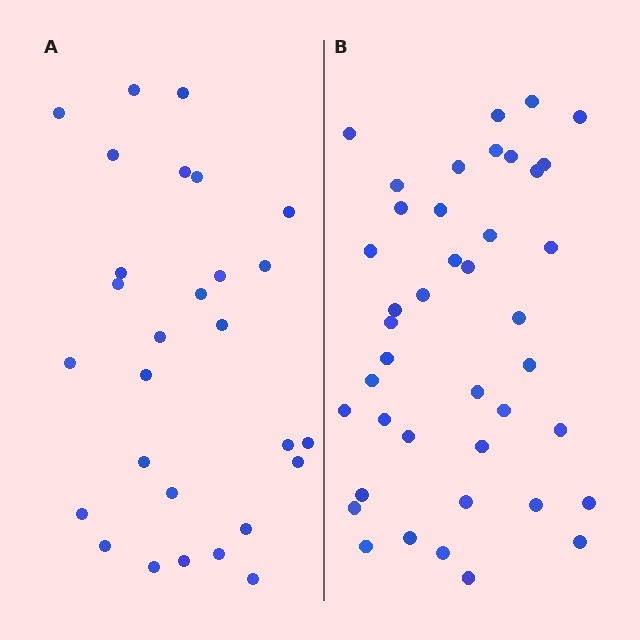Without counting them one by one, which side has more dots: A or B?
Region B (the right region) has more dots.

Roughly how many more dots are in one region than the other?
Region B has approximately 15 more dots than region A.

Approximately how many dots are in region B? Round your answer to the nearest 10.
About 40 dots. (The exact count is 41, which rounds to 40.)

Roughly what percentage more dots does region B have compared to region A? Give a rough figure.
About 45% more.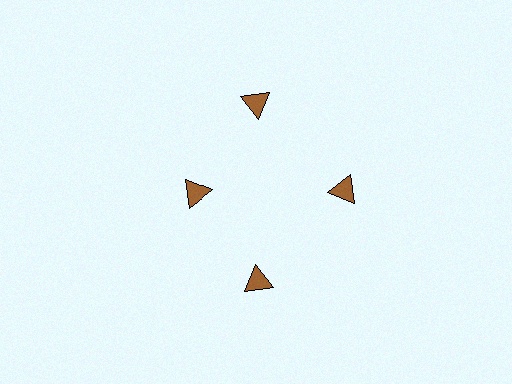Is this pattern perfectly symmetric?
No. The 4 brown triangles are arranged in a ring, but one element near the 9 o'clock position is pulled inward toward the center, breaking the 4-fold rotational symmetry.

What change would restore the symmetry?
The symmetry would be restored by moving it outward, back onto the ring so that all 4 triangles sit at equal angles and equal distance from the center.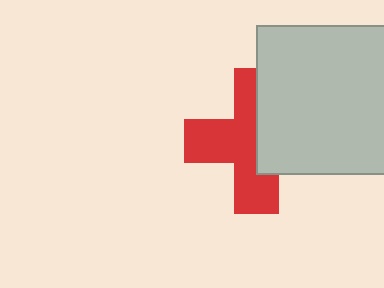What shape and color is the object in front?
The object in front is a light gray rectangle.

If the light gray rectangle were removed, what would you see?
You would see the complete red cross.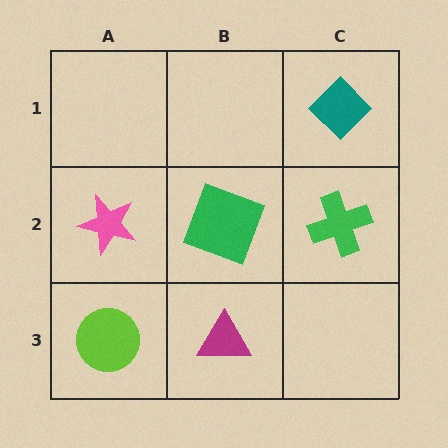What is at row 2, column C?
A green cross.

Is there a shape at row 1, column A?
No, that cell is empty.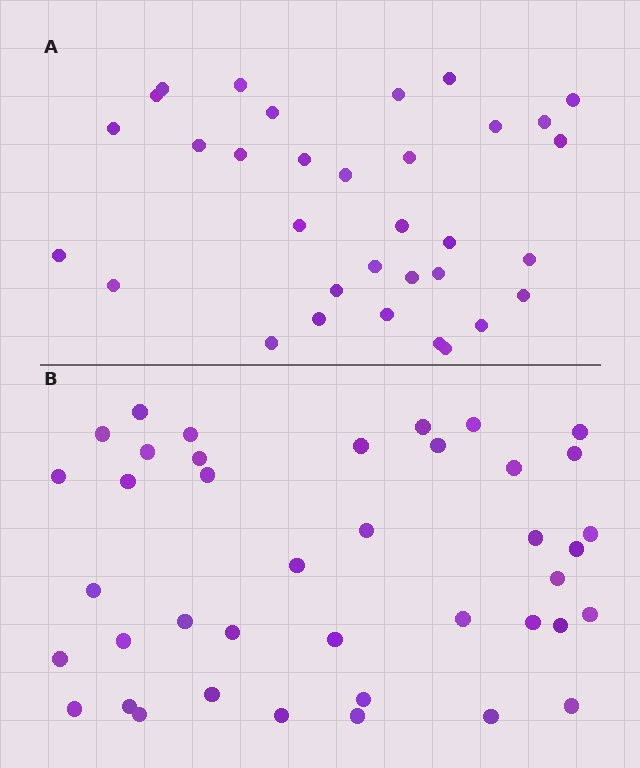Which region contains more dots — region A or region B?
Region B (the bottom region) has more dots.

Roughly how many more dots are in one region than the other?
Region B has roughly 8 or so more dots than region A.